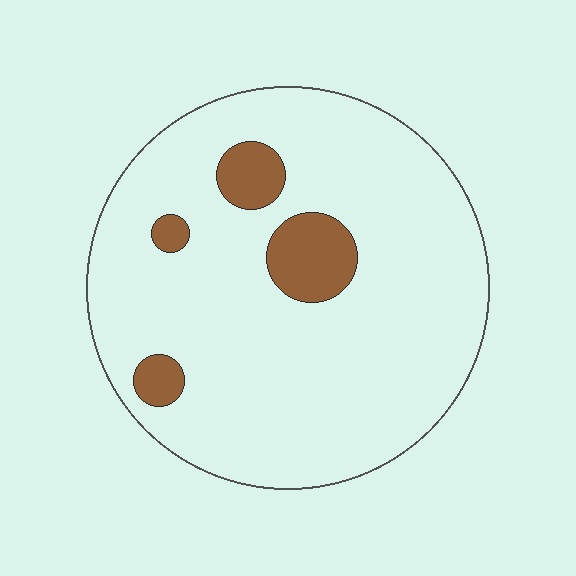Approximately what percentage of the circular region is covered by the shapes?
Approximately 10%.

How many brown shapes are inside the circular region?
4.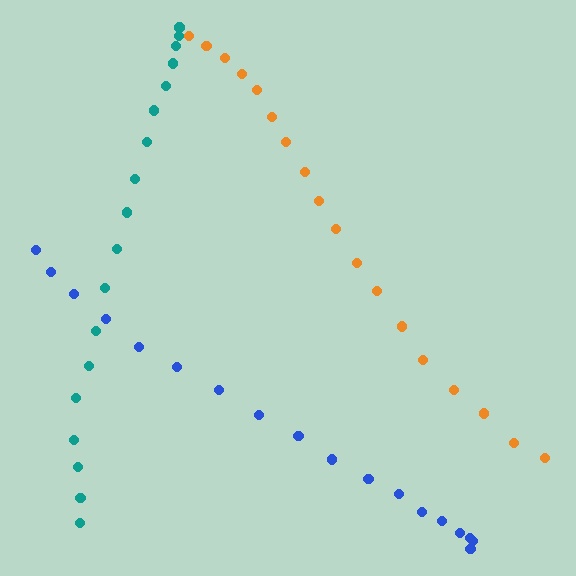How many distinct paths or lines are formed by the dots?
There are 3 distinct paths.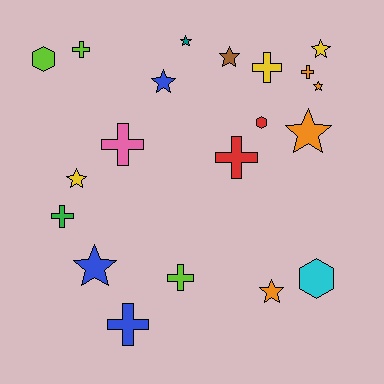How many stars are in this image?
There are 9 stars.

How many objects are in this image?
There are 20 objects.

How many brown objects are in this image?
There is 1 brown object.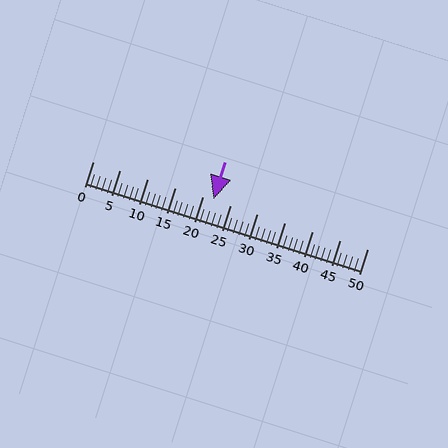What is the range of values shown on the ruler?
The ruler shows values from 0 to 50.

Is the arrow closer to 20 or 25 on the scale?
The arrow is closer to 20.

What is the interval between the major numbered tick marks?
The major tick marks are spaced 5 units apart.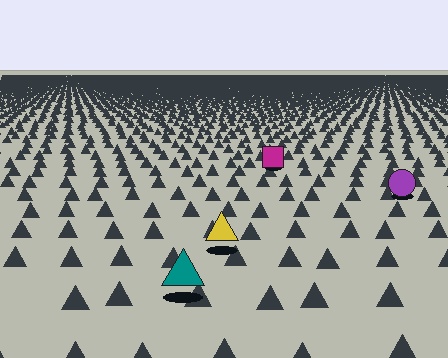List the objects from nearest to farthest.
From nearest to farthest: the teal triangle, the yellow triangle, the purple circle, the magenta square.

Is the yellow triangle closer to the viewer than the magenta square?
Yes. The yellow triangle is closer — you can tell from the texture gradient: the ground texture is coarser near it.